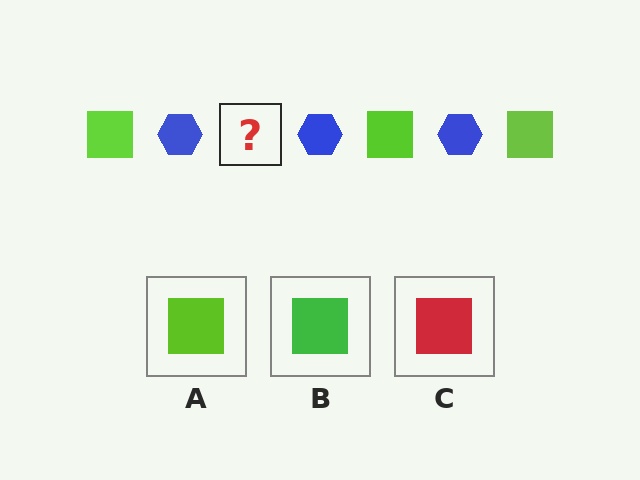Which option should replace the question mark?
Option A.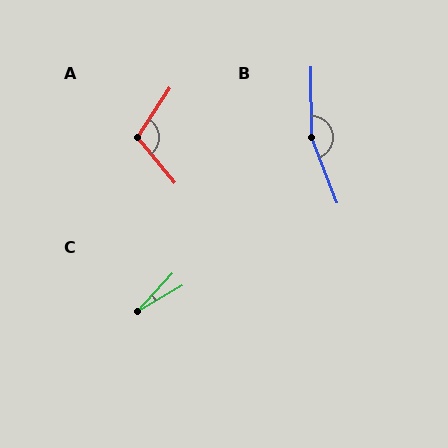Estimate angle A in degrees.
Approximately 107 degrees.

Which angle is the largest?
B, at approximately 159 degrees.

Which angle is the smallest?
C, at approximately 17 degrees.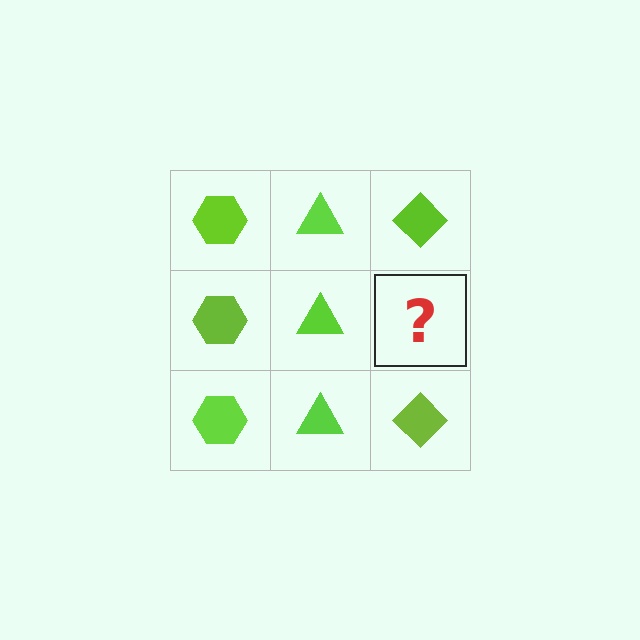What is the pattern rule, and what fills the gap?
The rule is that each column has a consistent shape. The gap should be filled with a lime diamond.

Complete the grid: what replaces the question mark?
The question mark should be replaced with a lime diamond.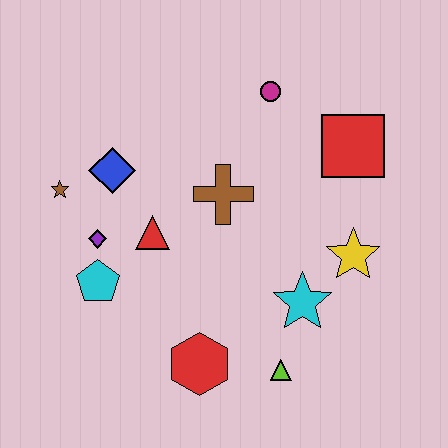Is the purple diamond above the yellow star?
Yes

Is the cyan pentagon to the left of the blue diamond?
Yes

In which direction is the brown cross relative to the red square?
The brown cross is to the left of the red square.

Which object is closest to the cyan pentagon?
The purple diamond is closest to the cyan pentagon.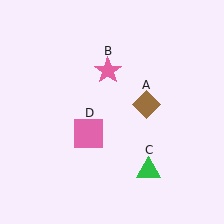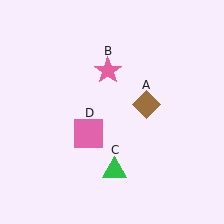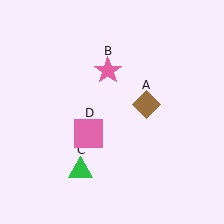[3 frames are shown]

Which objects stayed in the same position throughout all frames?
Brown diamond (object A) and pink star (object B) and pink square (object D) remained stationary.